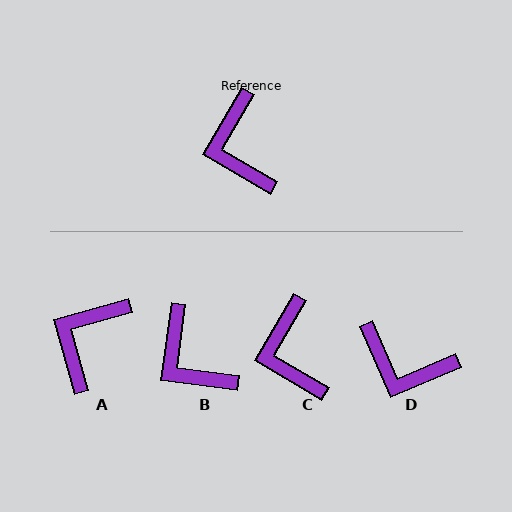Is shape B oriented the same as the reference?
No, it is off by about 22 degrees.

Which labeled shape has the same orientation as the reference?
C.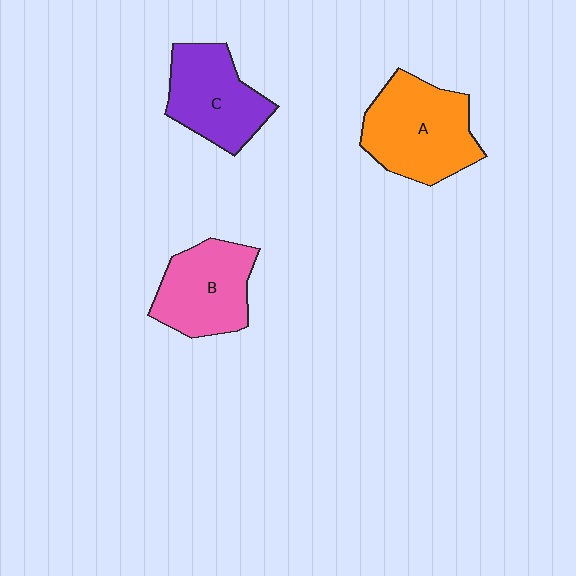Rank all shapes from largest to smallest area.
From largest to smallest: A (orange), B (pink), C (purple).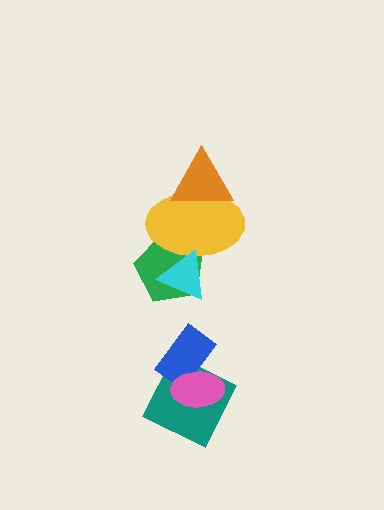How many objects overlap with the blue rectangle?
2 objects overlap with the blue rectangle.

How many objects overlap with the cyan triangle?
2 objects overlap with the cyan triangle.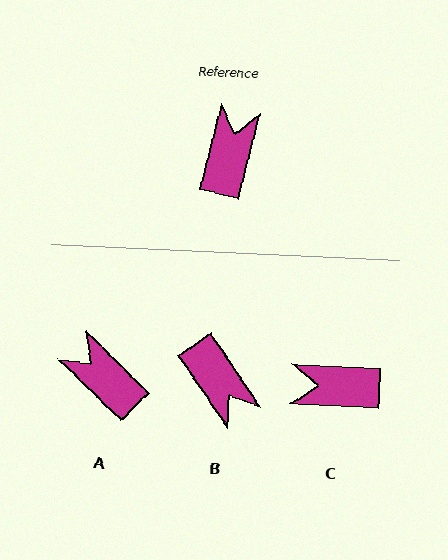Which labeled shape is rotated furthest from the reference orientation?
B, about 132 degrees away.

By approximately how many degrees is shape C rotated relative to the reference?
Approximately 102 degrees counter-clockwise.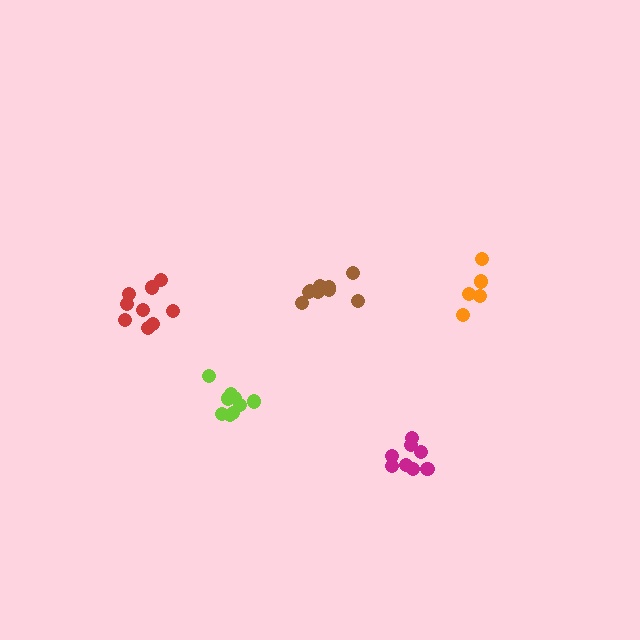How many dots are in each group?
Group 1: 9 dots, Group 2: 9 dots, Group 3: 9 dots, Group 4: 8 dots, Group 5: 5 dots (40 total).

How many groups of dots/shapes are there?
There are 5 groups.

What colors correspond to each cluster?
The clusters are colored: red, lime, brown, magenta, orange.